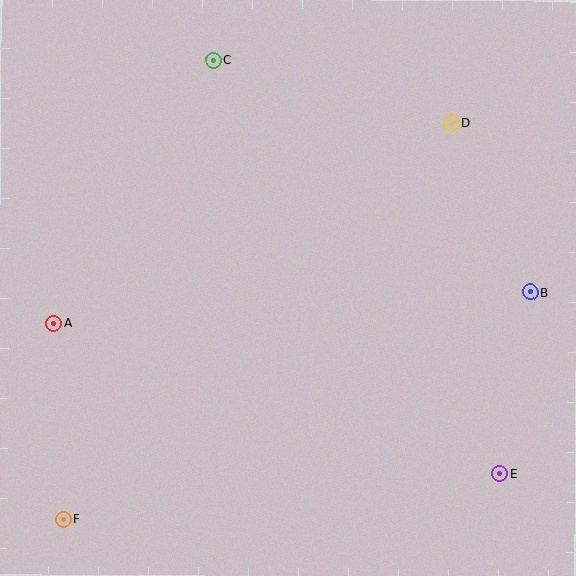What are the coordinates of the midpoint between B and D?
The midpoint between B and D is at (491, 208).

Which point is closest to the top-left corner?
Point C is closest to the top-left corner.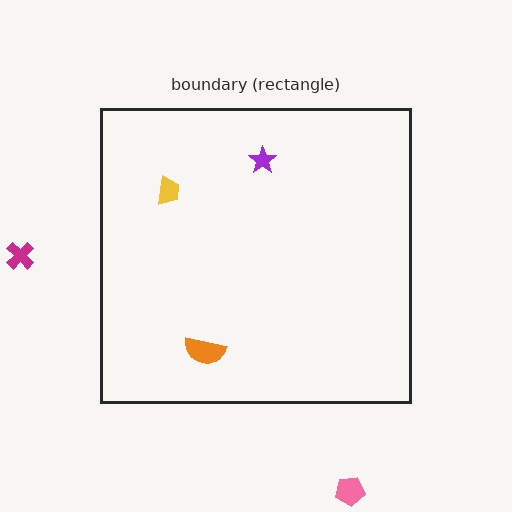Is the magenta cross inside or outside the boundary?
Outside.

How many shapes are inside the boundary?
3 inside, 2 outside.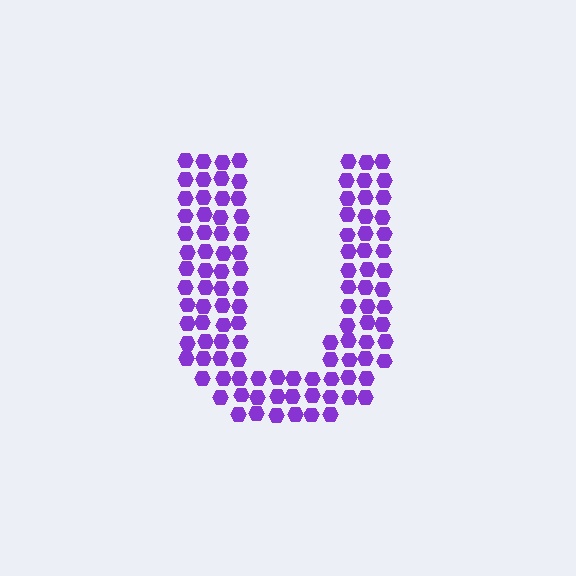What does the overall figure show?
The overall figure shows the letter U.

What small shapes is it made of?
It is made of small hexagons.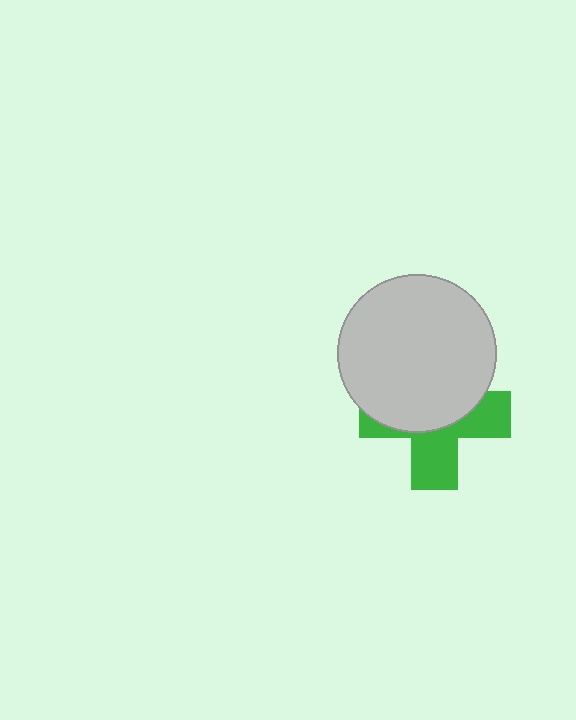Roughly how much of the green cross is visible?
About half of it is visible (roughly 45%).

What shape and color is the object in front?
The object in front is a light gray circle.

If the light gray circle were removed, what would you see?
You would see the complete green cross.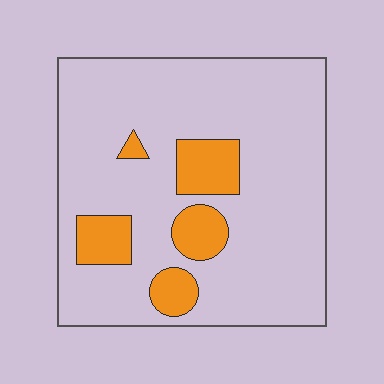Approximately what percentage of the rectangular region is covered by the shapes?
Approximately 15%.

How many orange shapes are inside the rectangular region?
5.